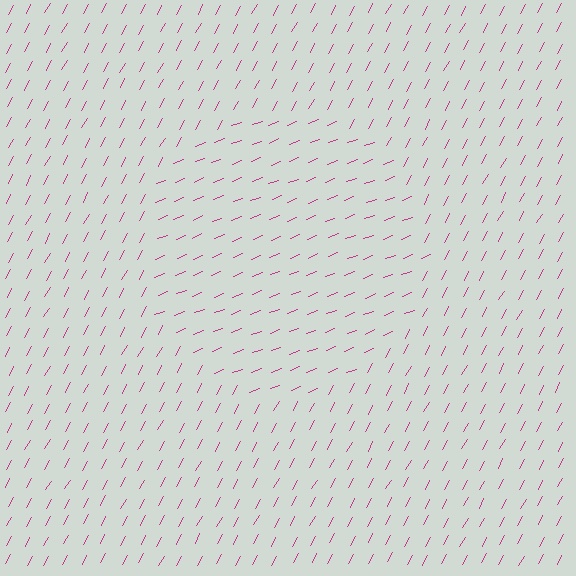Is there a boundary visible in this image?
Yes, there is a texture boundary formed by a change in line orientation.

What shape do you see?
I see a circle.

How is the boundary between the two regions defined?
The boundary is defined purely by a change in line orientation (approximately 40 degrees difference). All lines are the same color and thickness.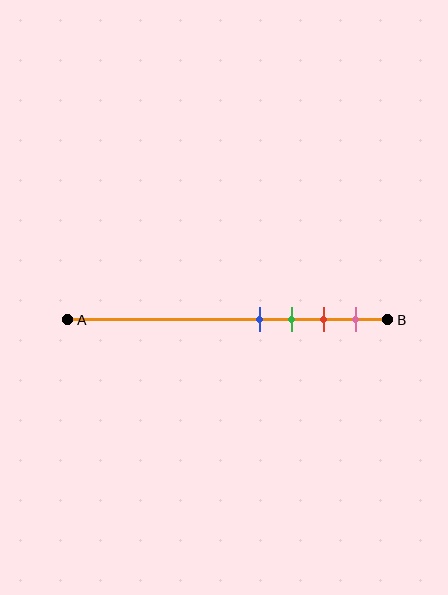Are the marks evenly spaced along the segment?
Yes, the marks are approximately evenly spaced.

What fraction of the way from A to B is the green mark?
The green mark is approximately 70% (0.7) of the way from A to B.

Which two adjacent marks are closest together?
The blue and green marks are the closest adjacent pair.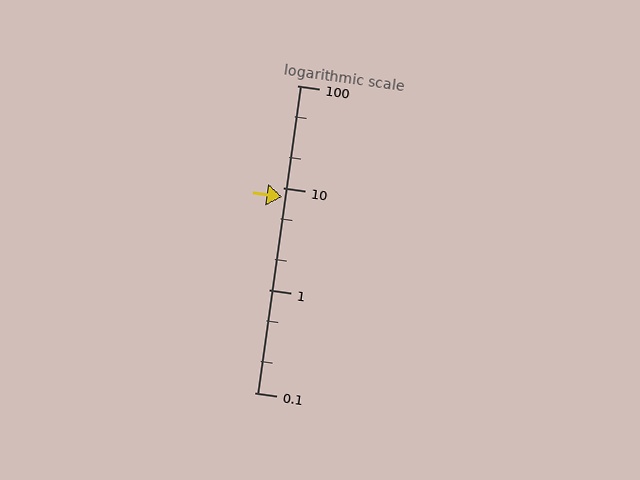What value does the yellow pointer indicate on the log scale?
The pointer indicates approximately 8.1.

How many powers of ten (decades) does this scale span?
The scale spans 3 decades, from 0.1 to 100.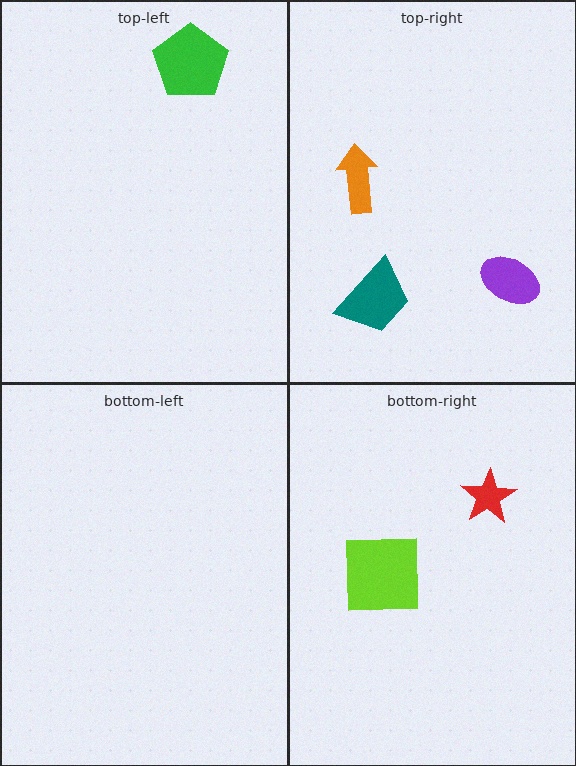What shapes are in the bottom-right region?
The red star, the lime square.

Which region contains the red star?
The bottom-right region.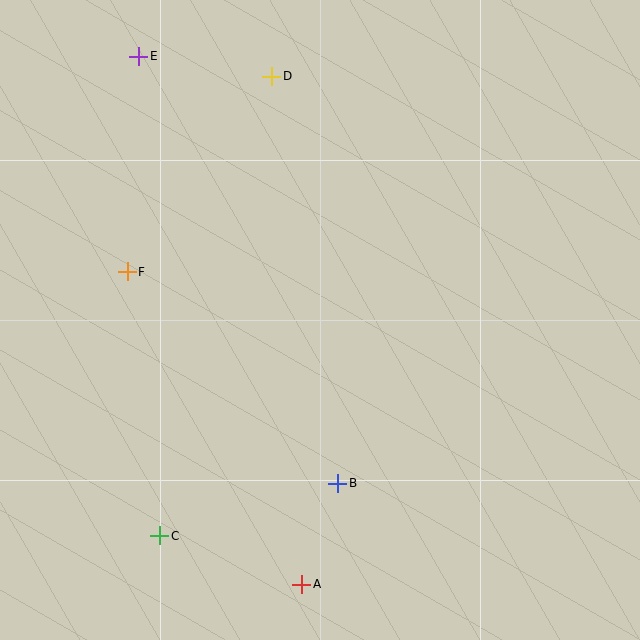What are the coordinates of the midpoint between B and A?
The midpoint between B and A is at (320, 534).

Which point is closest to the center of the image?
Point B at (338, 483) is closest to the center.